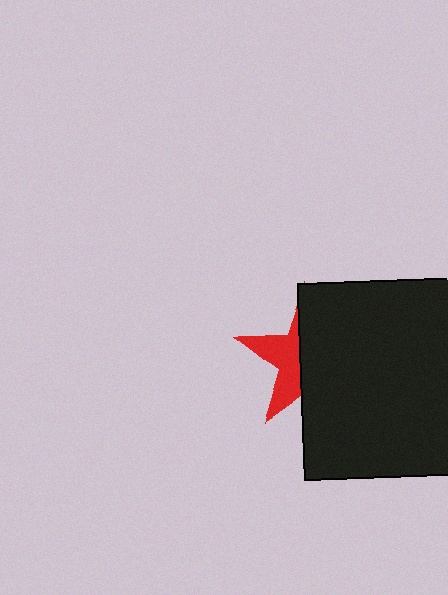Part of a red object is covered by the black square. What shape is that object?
It is a star.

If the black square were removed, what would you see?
You would see the complete red star.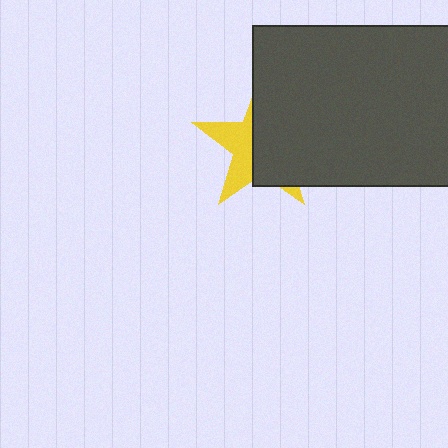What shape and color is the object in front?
The object in front is a dark gray rectangle.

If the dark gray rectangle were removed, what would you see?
You would see the complete yellow star.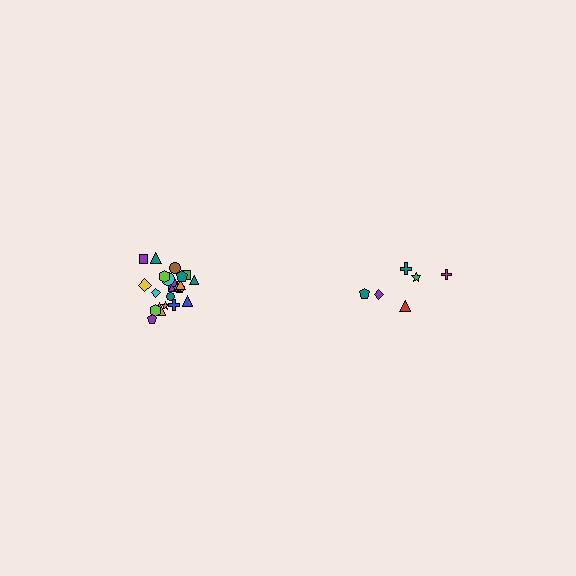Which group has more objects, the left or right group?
The left group.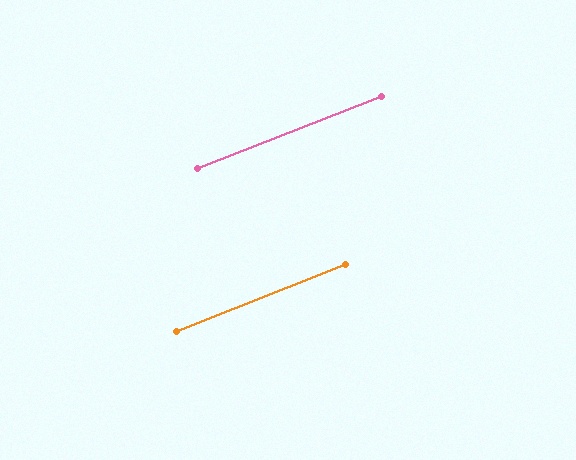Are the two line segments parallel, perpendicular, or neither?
Parallel — their directions differ by only 0.0°.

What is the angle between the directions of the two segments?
Approximately 0 degrees.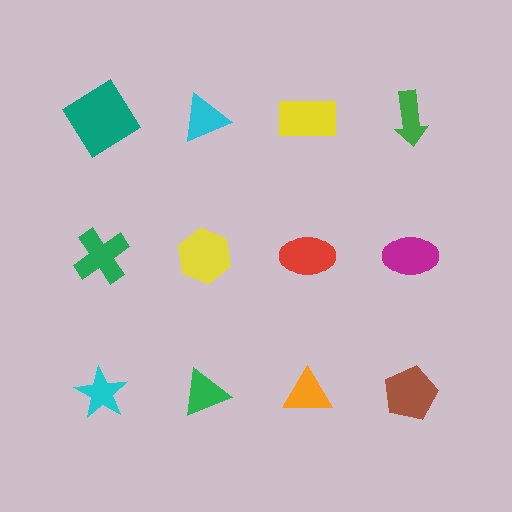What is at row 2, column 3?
A red ellipse.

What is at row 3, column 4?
A brown pentagon.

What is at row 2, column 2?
A yellow hexagon.